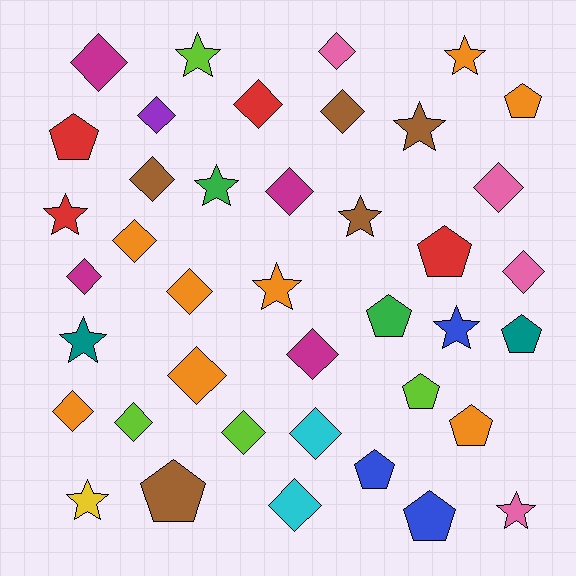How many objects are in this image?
There are 40 objects.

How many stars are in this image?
There are 11 stars.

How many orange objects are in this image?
There are 8 orange objects.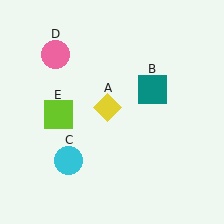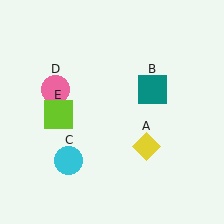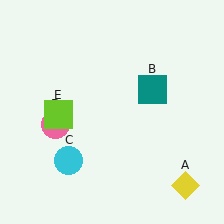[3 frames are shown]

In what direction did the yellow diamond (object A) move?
The yellow diamond (object A) moved down and to the right.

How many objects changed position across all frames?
2 objects changed position: yellow diamond (object A), pink circle (object D).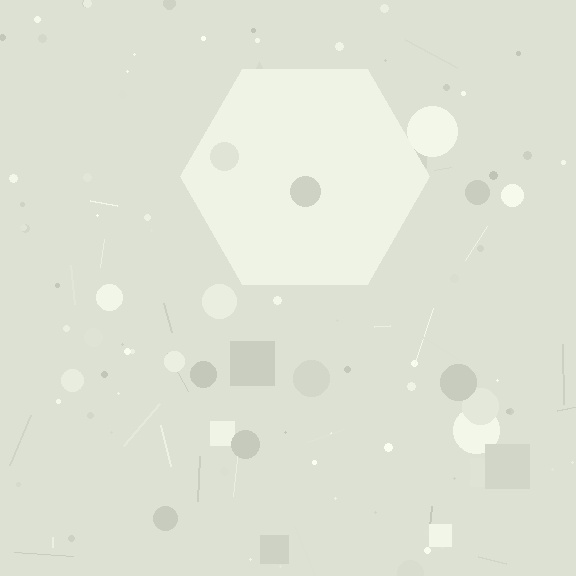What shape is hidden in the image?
A hexagon is hidden in the image.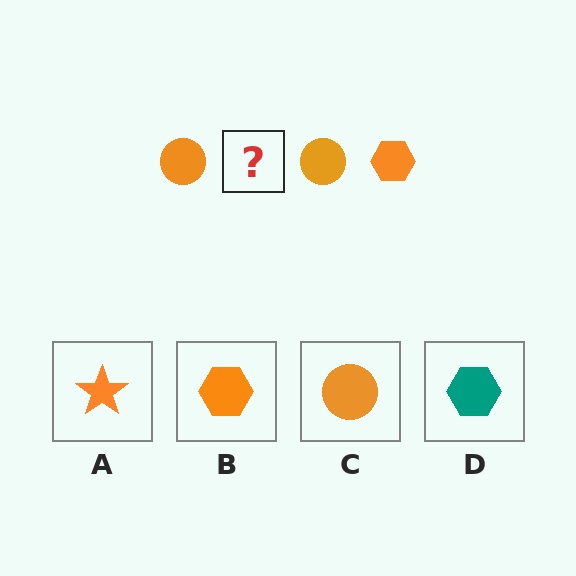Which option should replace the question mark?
Option B.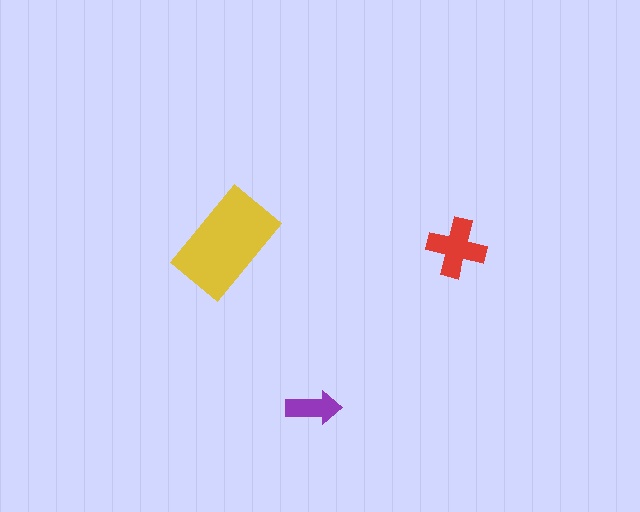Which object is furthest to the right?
The red cross is rightmost.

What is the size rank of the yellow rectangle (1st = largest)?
1st.